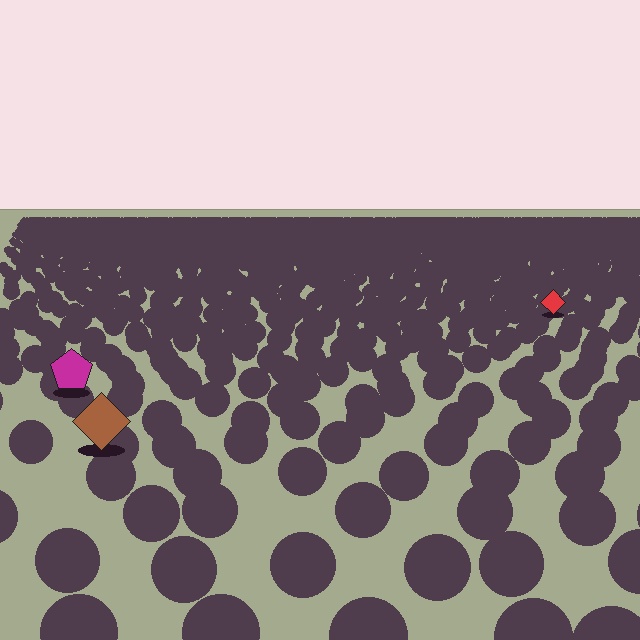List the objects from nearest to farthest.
From nearest to farthest: the brown diamond, the magenta pentagon, the red diamond.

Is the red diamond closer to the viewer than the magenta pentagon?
No. The magenta pentagon is closer — you can tell from the texture gradient: the ground texture is coarser near it.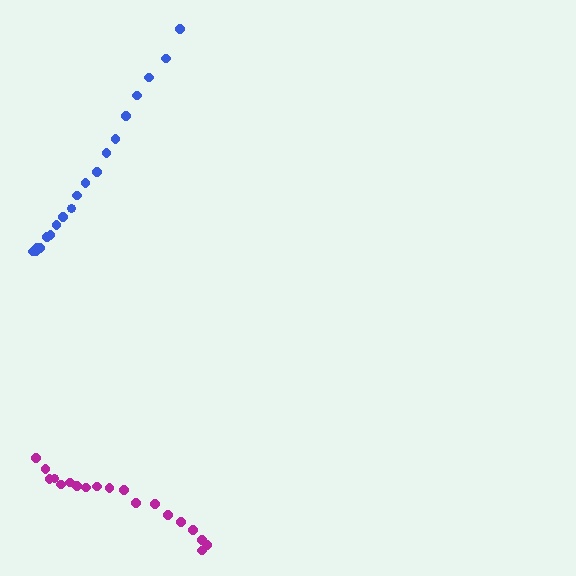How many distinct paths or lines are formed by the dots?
There are 2 distinct paths.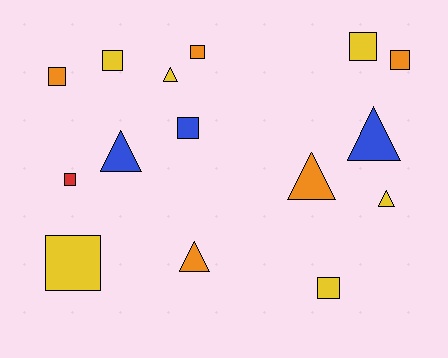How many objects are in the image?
There are 15 objects.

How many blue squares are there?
There is 1 blue square.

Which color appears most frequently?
Yellow, with 6 objects.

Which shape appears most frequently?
Square, with 9 objects.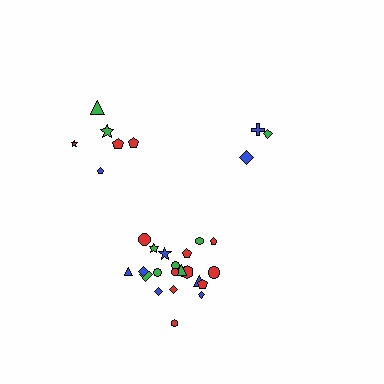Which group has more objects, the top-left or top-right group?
The top-left group.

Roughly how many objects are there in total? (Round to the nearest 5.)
Roughly 30 objects in total.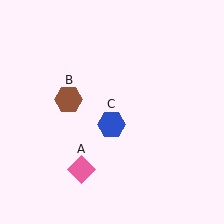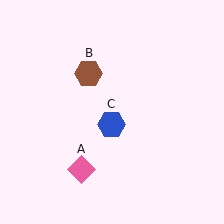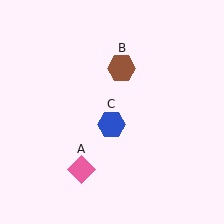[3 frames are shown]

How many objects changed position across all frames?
1 object changed position: brown hexagon (object B).